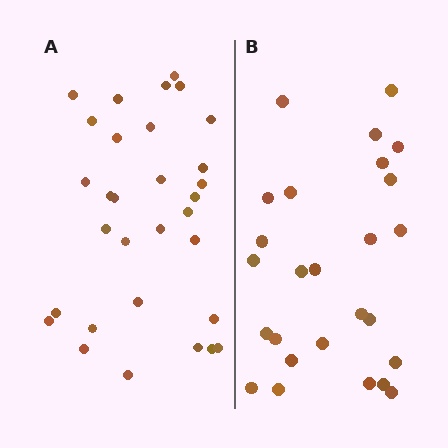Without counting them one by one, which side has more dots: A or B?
Region A (the left region) has more dots.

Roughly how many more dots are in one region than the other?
Region A has about 5 more dots than region B.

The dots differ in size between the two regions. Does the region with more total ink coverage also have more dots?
No. Region B has more total ink coverage because its dots are larger, but region A actually contains more individual dots. Total area can be misleading — the number of items is what matters here.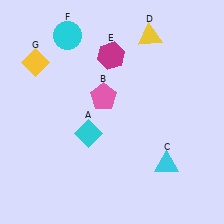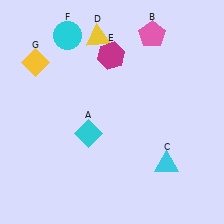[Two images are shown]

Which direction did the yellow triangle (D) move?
The yellow triangle (D) moved left.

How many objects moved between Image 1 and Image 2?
2 objects moved between the two images.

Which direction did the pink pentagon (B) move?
The pink pentagon (B) moved up.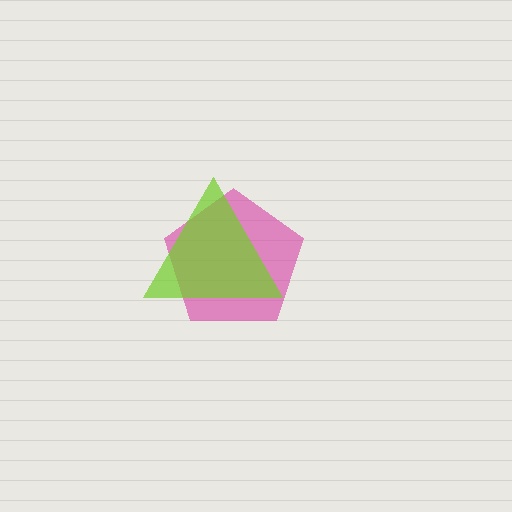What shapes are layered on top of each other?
The layered shapes are: a magenta pentagon, a lime triangle.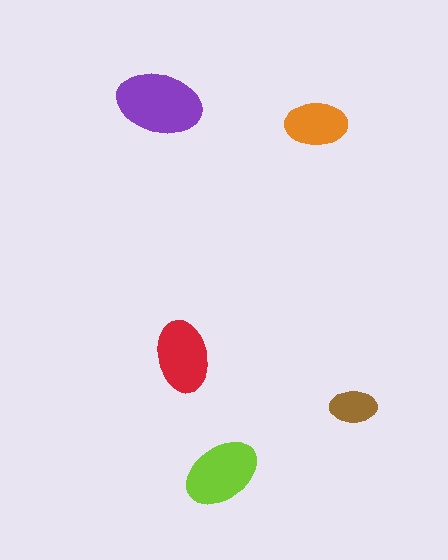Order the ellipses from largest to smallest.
the purple one, the lime one, the red one, the orange one, the brown one.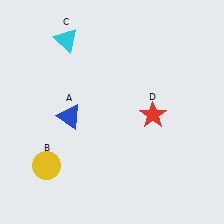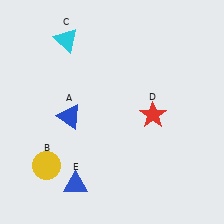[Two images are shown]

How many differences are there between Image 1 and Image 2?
There is 1 difference between the two images.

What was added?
A blue triangle (E) was added in Image 2.